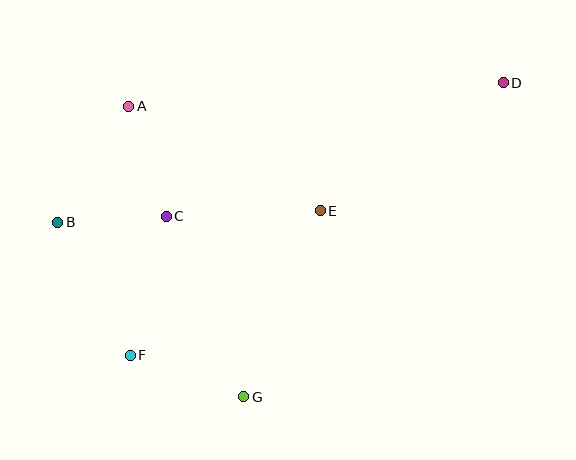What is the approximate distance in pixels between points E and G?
The distance between E and G is approximately 201 pixels.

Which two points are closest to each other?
Points B and C are closest to each other.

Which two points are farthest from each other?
Points B and D are farthest from each other.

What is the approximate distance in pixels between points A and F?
The distance between A and F is approximately 249 pixels.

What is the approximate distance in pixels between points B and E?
The distance between B and E is approximately 263 pixels.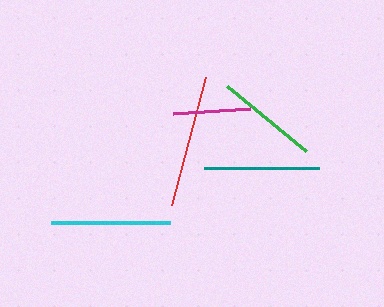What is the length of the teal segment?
The teal segment is approximately 115 pixels long.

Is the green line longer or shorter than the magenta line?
The green line is longer than the magenta line.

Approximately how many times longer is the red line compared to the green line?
The red line is approximately 1.3 times the length of the green line.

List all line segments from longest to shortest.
From longest to shortest: red, cyan, teal, green, magenta.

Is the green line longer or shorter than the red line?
The red line is longer than the green line.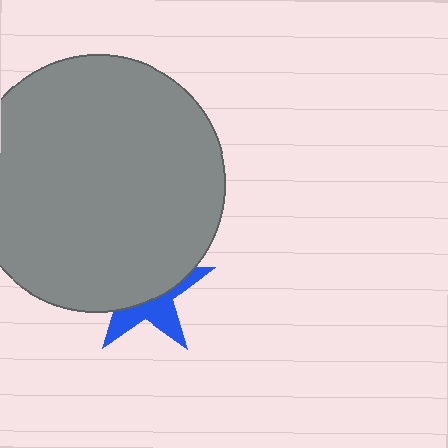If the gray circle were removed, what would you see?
You would see the complete blue star.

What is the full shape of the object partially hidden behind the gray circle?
The partially hidden object is a blue star.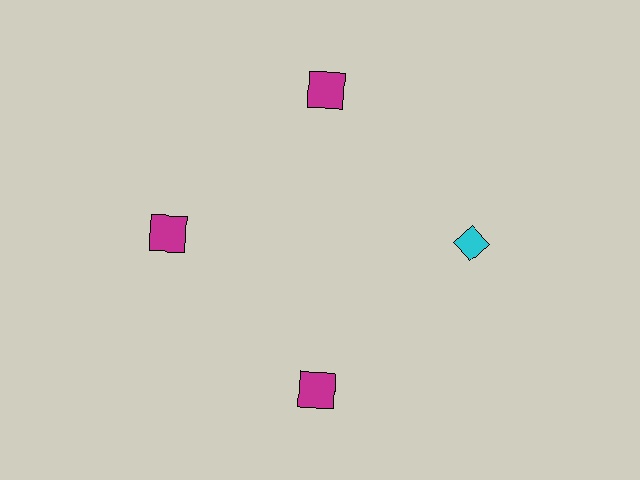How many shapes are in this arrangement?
There are 4 shapes arranged in a ring pattern.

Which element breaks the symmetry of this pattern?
The cyan diamond at roughly the 3 o'clock position breaks the symmetry. All other shapes are magenta squares.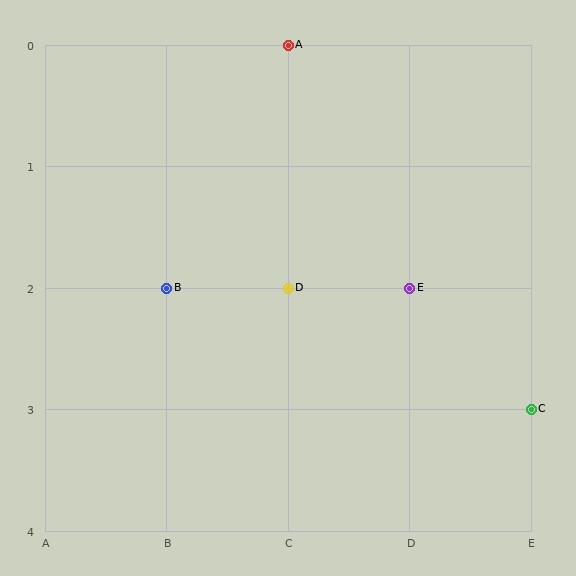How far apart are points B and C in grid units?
Points B and C are 3 columns and 1 row apart (about 3.2 grid units diagonally).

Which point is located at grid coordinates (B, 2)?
Point B is at (B, 2).